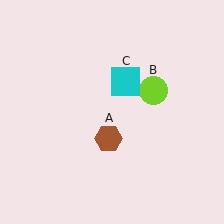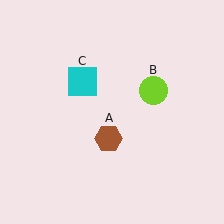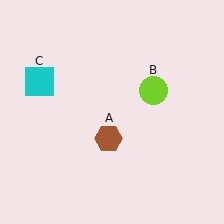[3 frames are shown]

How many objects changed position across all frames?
1 object changed position: cyan square (object C).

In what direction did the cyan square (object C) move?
The cyan square (object C) moved left.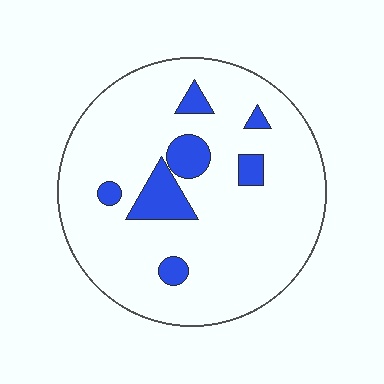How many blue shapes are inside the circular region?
7.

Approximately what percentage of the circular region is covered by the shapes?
Approximately 10%.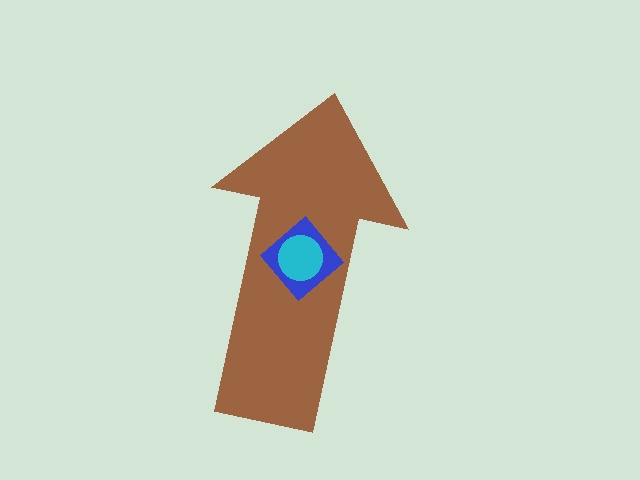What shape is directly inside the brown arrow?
The blue diamond.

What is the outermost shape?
The brown arrow.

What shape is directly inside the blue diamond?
The cyan circle.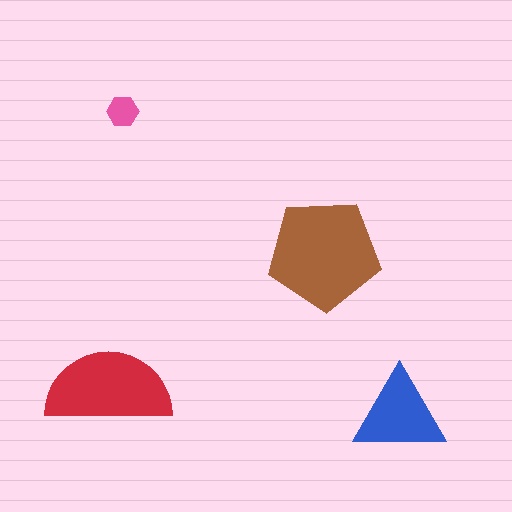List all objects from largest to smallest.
The brown pentagon, the red semicircle, the blue triangle, the pink hexagon.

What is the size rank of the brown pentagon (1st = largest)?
1st.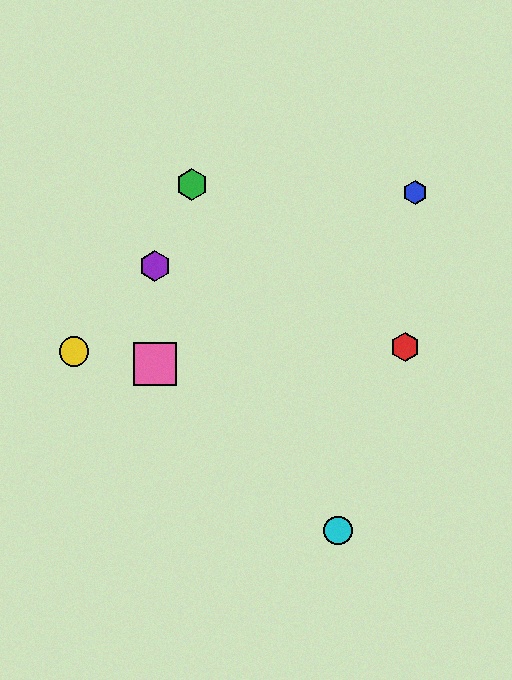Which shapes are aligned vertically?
The purple hexagon, the orange circle, the pink square are aligned vertically.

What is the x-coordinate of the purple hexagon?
The purple hexagon is at x≈155.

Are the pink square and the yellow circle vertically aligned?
No, the pink square is at x≈155 and the yellow circle is at x≈74.